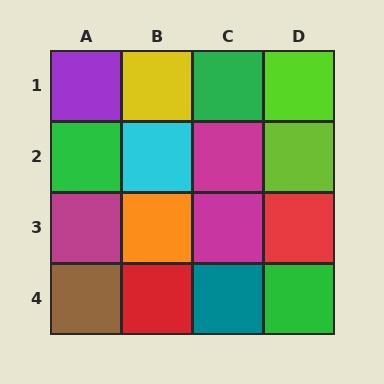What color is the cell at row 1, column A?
Purple.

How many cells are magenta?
3 cells are magenta.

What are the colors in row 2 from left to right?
Green, cyan, magenta, lime.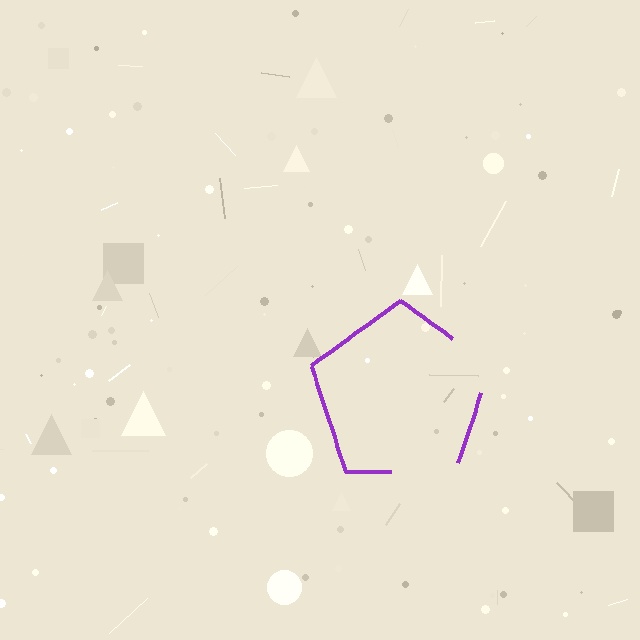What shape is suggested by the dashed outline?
The dashed outline suggests a pentagon.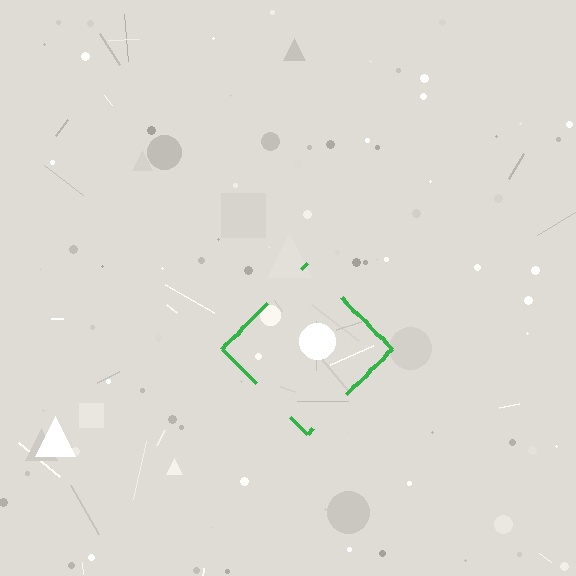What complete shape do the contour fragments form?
The contour fragments form a diamond.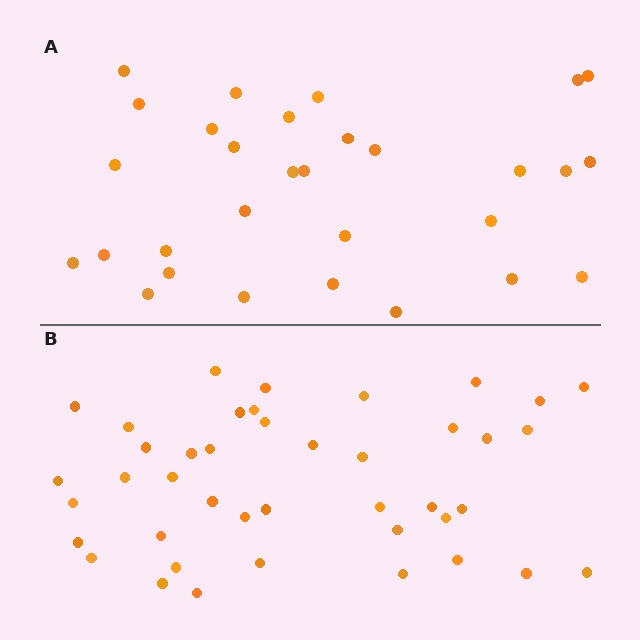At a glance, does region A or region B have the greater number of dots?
Region B (the bottom region) has more dots.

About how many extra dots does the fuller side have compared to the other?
Region B has roughly 12 or so more dots than region A.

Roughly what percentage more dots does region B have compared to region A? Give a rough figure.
About 40% more.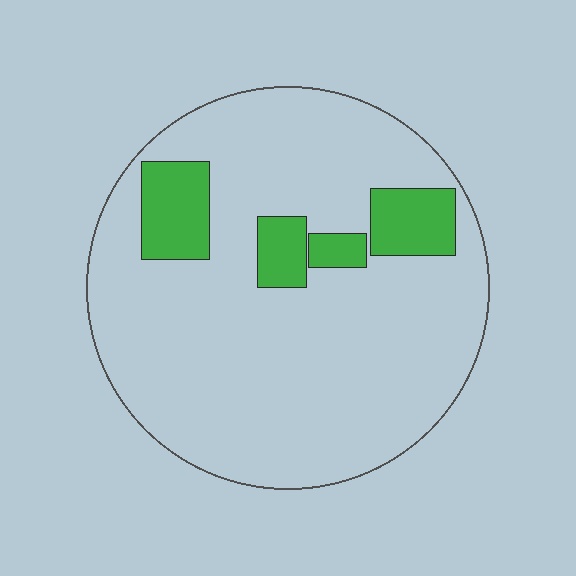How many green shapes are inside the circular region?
4.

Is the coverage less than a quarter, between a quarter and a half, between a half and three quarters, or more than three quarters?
Less than a quarter.